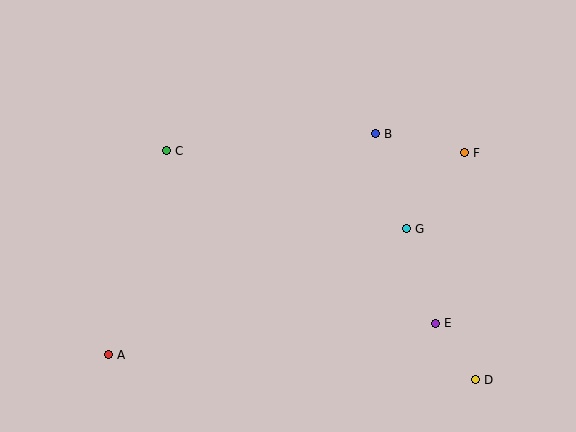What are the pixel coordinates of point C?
Point C is at (166, 151).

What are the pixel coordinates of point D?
Point D is at (475, 380).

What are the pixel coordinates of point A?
Point A is at (108, 355).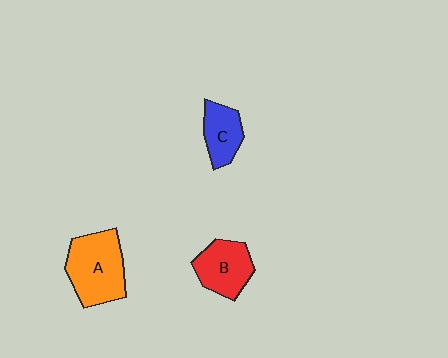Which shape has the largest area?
Shape A (orange).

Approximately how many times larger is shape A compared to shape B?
Approximately 1.4 times.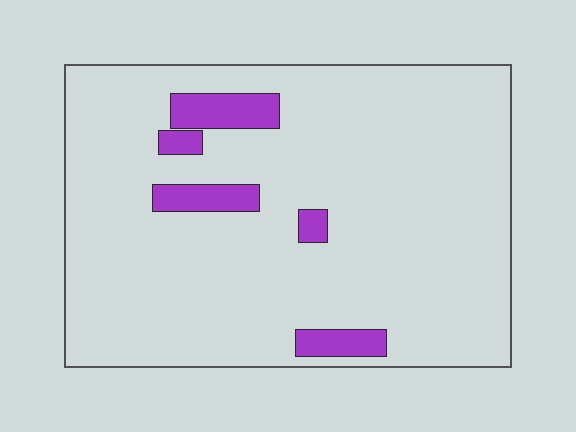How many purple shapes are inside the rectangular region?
5.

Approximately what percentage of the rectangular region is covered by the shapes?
Approximately 10%.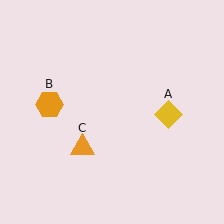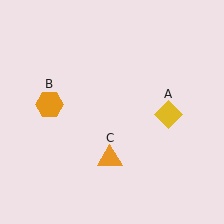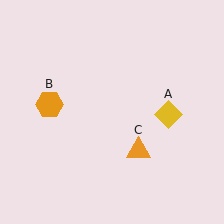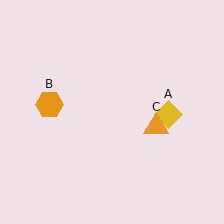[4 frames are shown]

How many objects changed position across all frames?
1 object changed position: orange triangle (object C).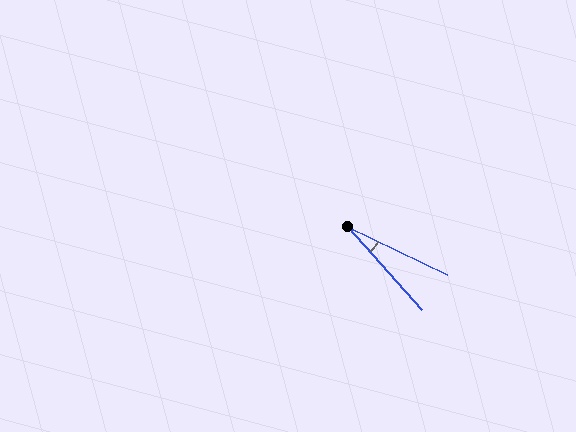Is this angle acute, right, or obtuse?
It is acute.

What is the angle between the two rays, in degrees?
Approximately 22 degrees.